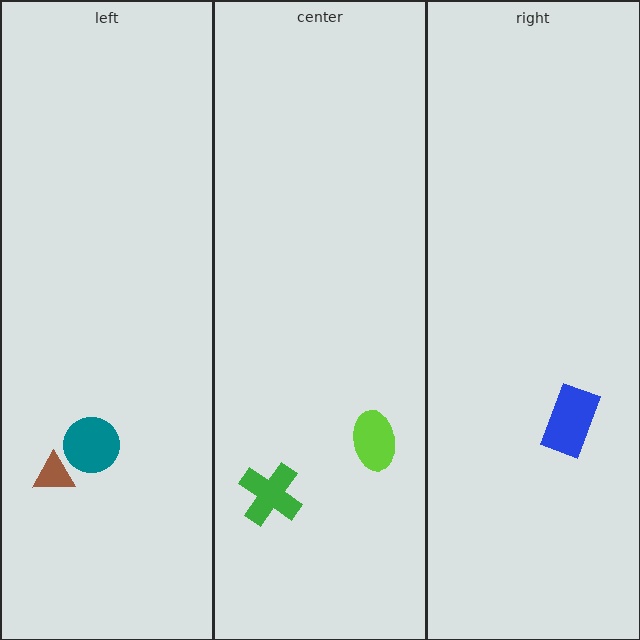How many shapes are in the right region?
1.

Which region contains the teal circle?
The left region.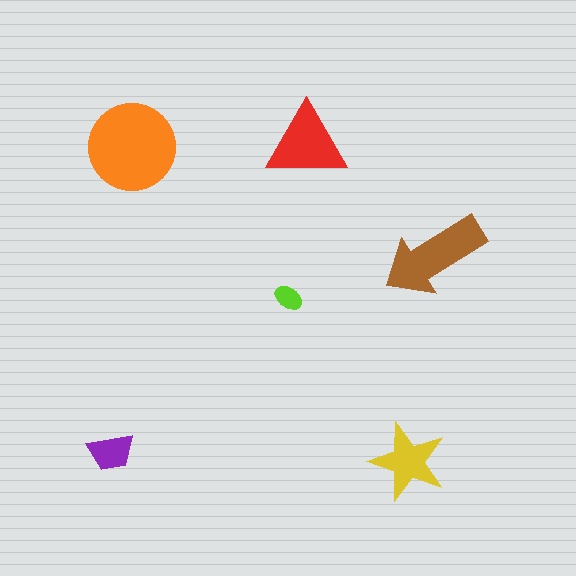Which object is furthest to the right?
The brown arrow is rightmost.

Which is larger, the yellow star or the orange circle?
The orange circle.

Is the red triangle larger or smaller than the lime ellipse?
Larger.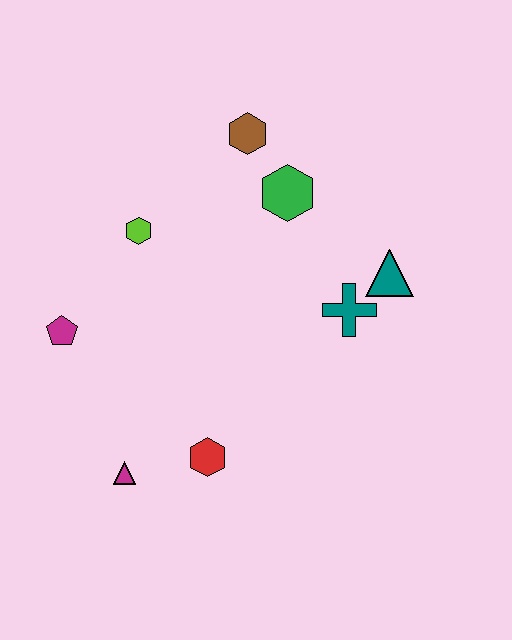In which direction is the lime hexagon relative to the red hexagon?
The lime hexagon is above the red hexagon.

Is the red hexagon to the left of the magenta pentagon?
No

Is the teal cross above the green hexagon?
No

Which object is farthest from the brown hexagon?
The magenta triangle is farthest from the brown hexagon.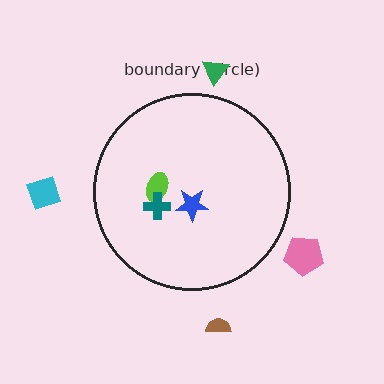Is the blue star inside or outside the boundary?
Inside.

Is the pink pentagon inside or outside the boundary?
Outside.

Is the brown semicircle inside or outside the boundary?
Outside.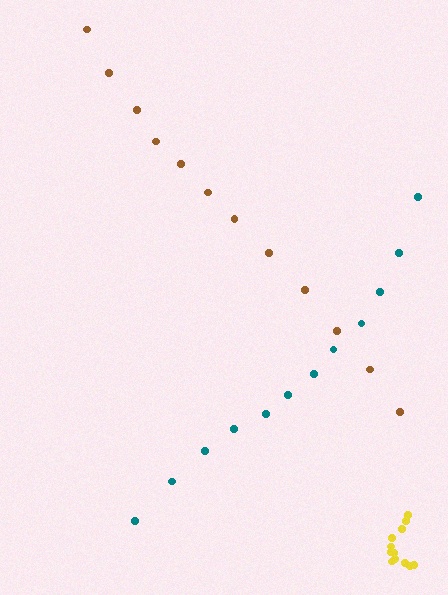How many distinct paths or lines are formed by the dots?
There are 3 distinct paths.